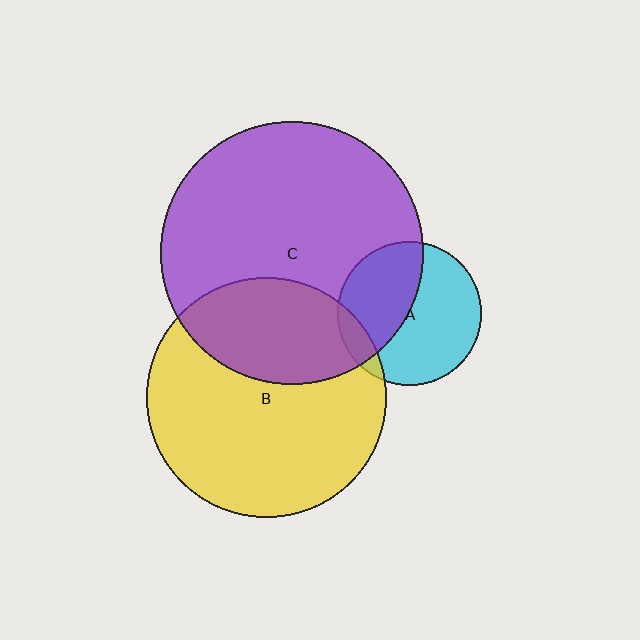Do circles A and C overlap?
Yes.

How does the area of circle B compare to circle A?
Approximately 2.8 times.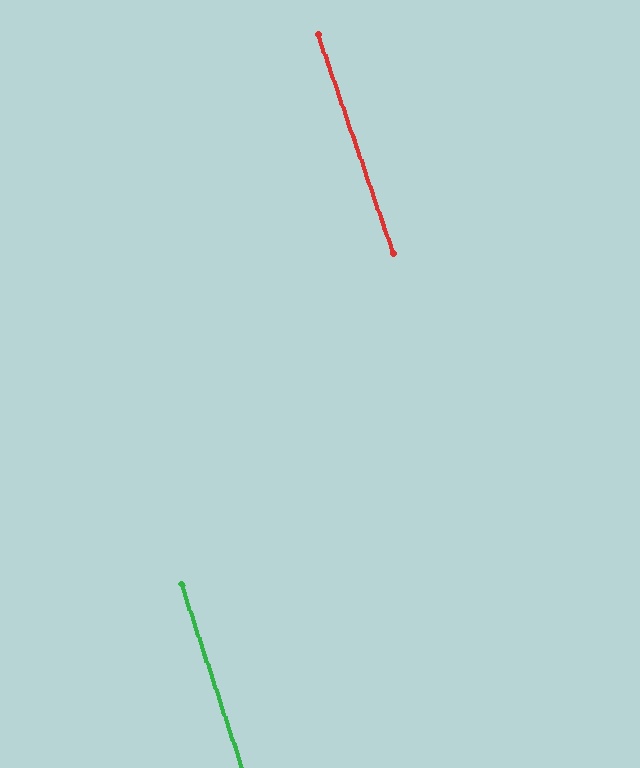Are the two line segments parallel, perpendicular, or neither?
Parallel — their directions differ by only 0.7°.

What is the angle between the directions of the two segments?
Approximately 1 degree.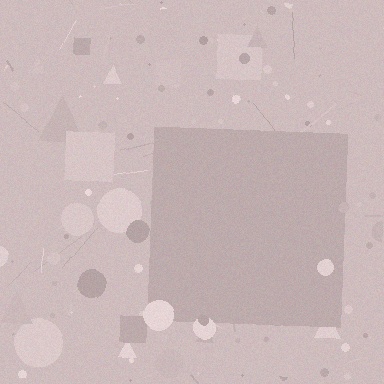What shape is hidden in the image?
A square is hidden in the image.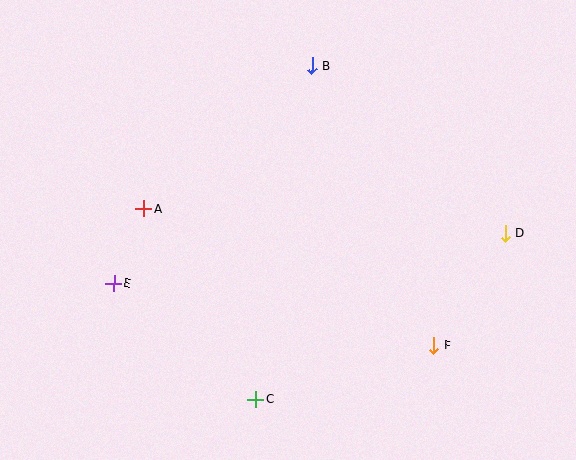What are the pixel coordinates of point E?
Point E is at (114, 284).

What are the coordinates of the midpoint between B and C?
The midpoint between B and C is at (284, 232).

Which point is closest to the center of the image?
Point A at (144, 208) is closest to the center.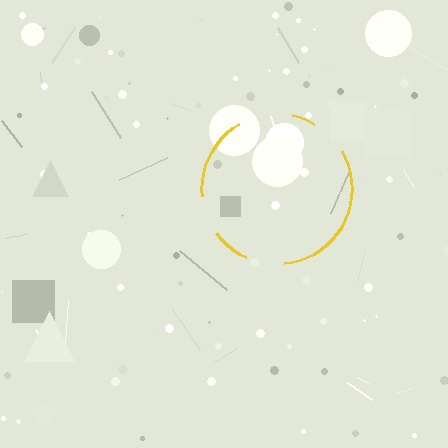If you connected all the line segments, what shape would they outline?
They would outline a circle.